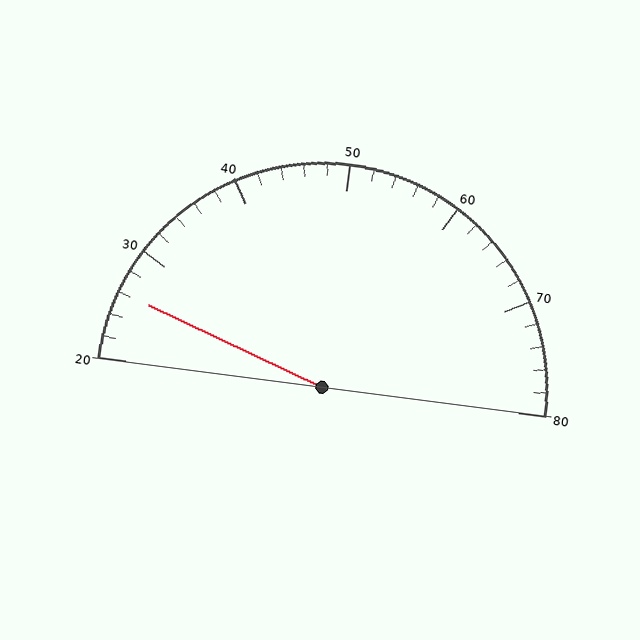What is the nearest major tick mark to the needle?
The nearest major tick mark is 30.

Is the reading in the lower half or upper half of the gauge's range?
The reading is in the lower half of the range (20 to 80).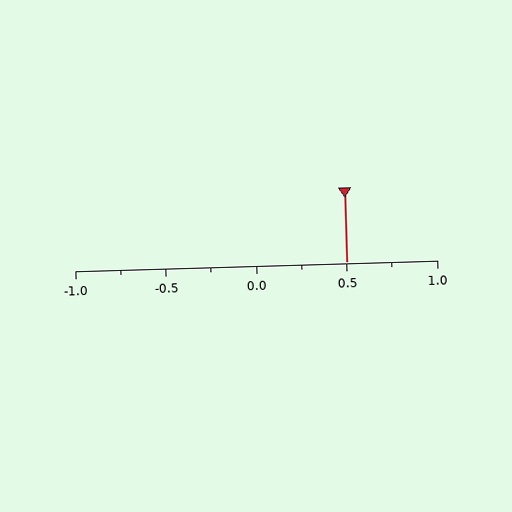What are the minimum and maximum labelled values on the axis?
The axis runs from -1.0 to 1.0.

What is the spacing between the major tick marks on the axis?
The major ticks are spaced 0.5 apart.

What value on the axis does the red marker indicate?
The marker indicates approximately 0.5.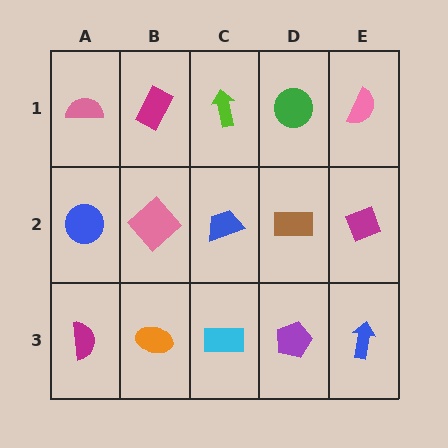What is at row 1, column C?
A lime arrow.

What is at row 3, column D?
A purple pentagon.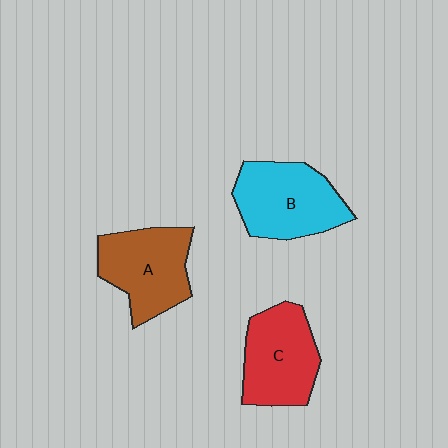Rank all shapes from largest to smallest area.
From largest to smallest: B (cyan), A (brown), C (red).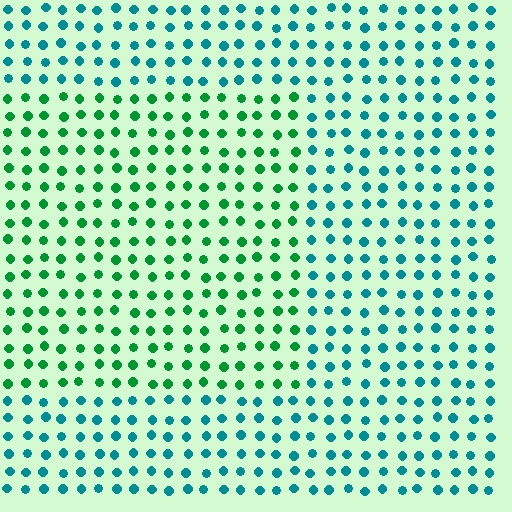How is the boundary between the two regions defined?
The boundary is defined purely by a slight shift in hue (about 43 degrees). Spacing, size, and orientation are identical on both sides.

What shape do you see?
I see a rectangle.